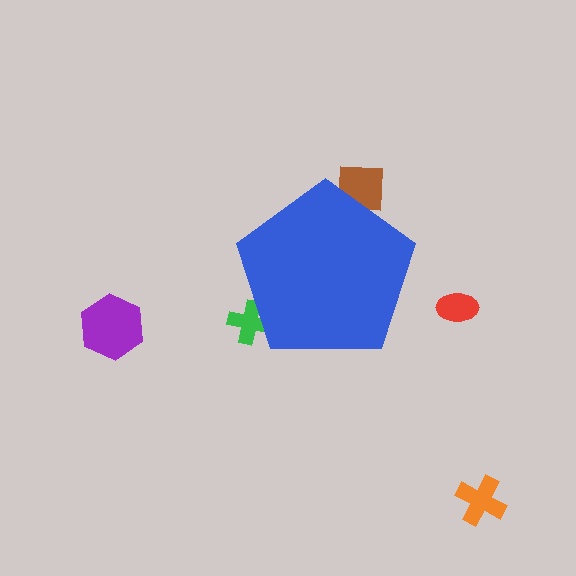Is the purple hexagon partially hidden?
No, the purple hexagon is fully visible.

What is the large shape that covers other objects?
A blue pentagon.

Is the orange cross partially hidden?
No, the orange cross is fully visible.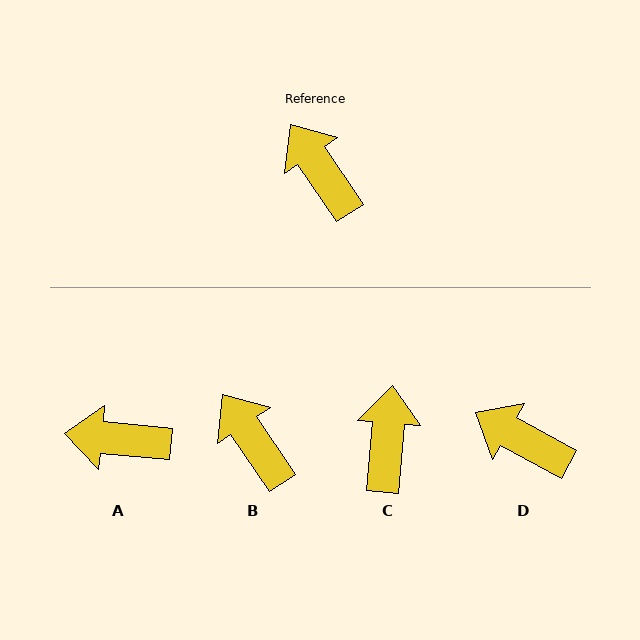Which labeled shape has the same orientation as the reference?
B.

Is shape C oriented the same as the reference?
No, it is off by about 39 degrees.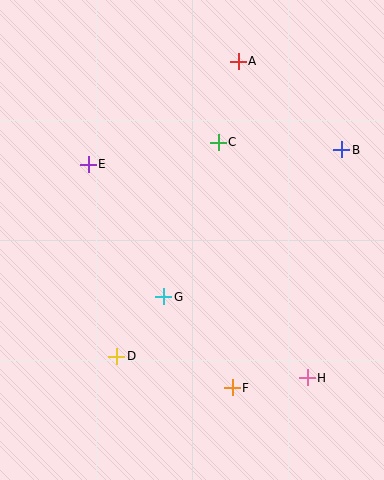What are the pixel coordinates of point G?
Point G is at (164, 297).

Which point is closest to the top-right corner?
Point B is closest to the top-right corner.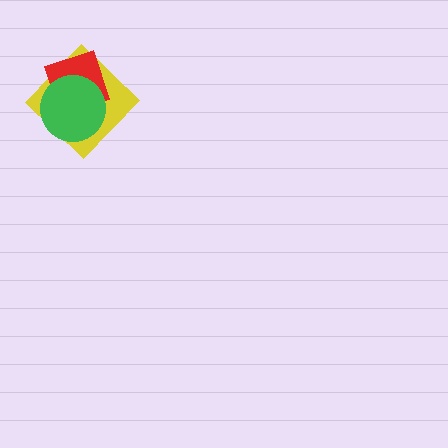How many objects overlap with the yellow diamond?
2 objects overlap with the yellow diamond.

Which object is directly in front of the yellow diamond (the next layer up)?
The red square is directly in front of the yellow diamond.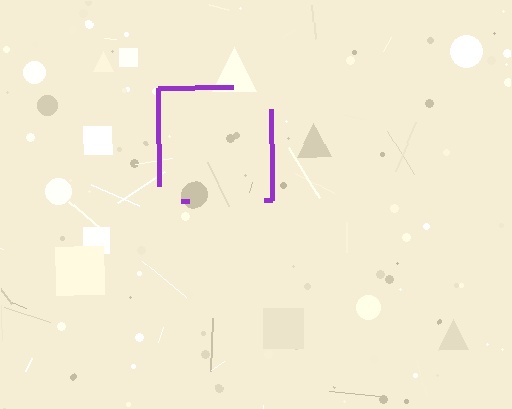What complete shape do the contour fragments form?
The contour fragments form a square.